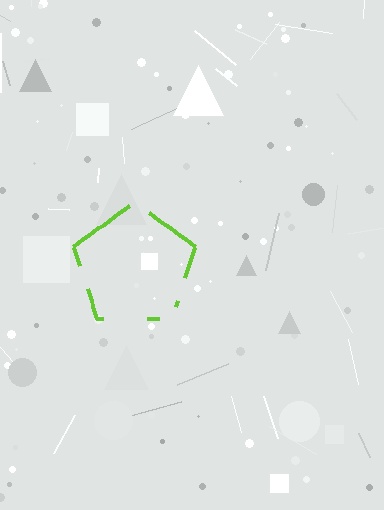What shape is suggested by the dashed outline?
The dashed outline suggests a pentagon.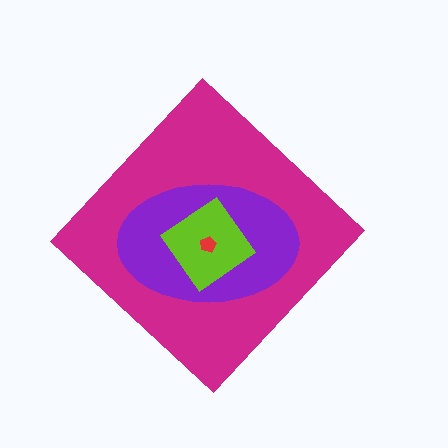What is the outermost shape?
The magenta diamond.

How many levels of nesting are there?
4.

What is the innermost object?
The red pentagon.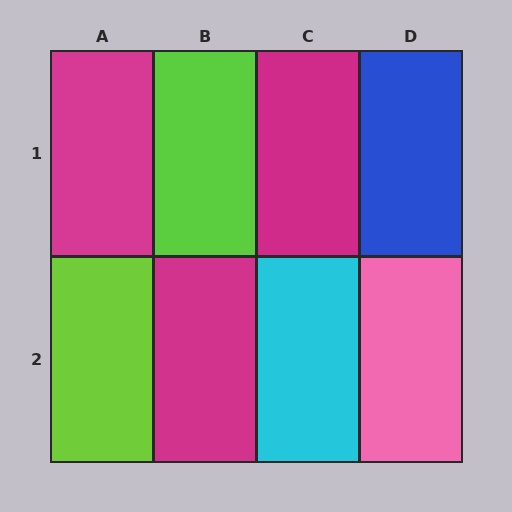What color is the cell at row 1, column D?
Blue.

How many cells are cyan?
1 cell is cyan.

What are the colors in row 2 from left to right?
Lime, magenta, cyan, pink.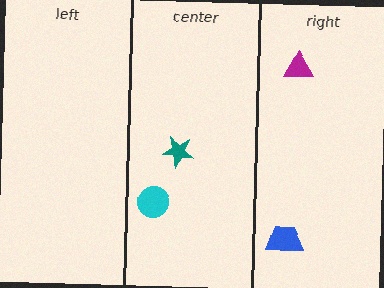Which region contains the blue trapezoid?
The right region.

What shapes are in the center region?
The teal star, the cyan circle.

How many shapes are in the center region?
2.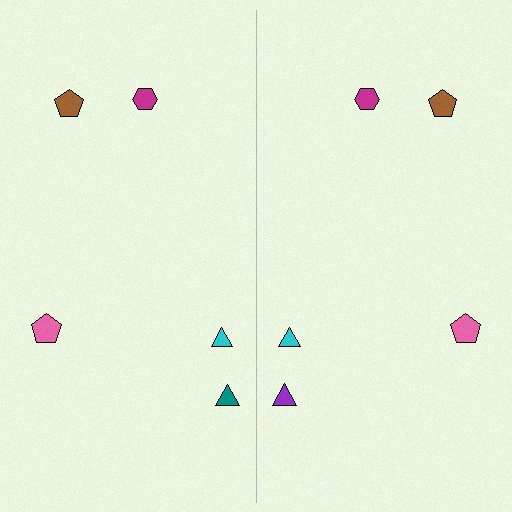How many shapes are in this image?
There are 10 shapes in this image.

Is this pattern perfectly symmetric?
No, the pattern is not perfectly symmetric. The purple triangle on the right side breaks the symmetry — its mirror counterpart is teal.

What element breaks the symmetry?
The purple triangle on the right side breaks the symmetry — its mirror counterpart is teal.